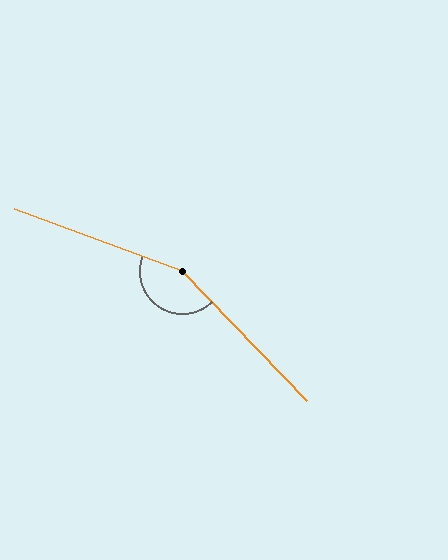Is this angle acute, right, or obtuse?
It is obtuse.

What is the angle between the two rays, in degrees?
Approximately 154 degrees.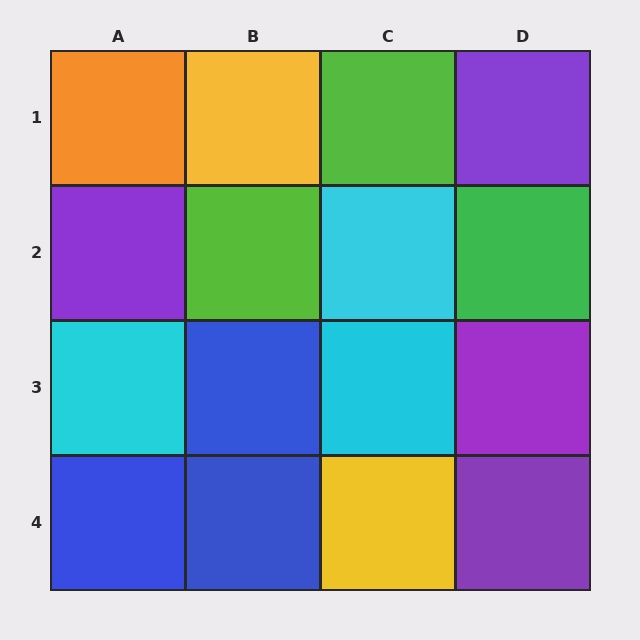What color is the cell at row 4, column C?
Yellow.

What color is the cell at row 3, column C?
Cyan.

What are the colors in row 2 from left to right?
Purple, lime, cyan, green.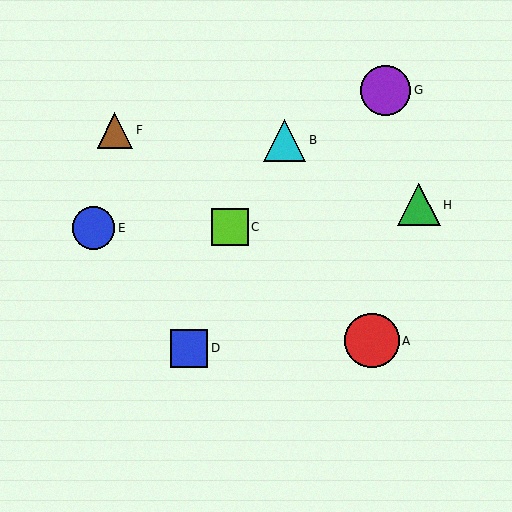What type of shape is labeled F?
Shape F is a brown triangle.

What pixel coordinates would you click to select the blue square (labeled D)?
Click at (189, 348) to select the blue square D.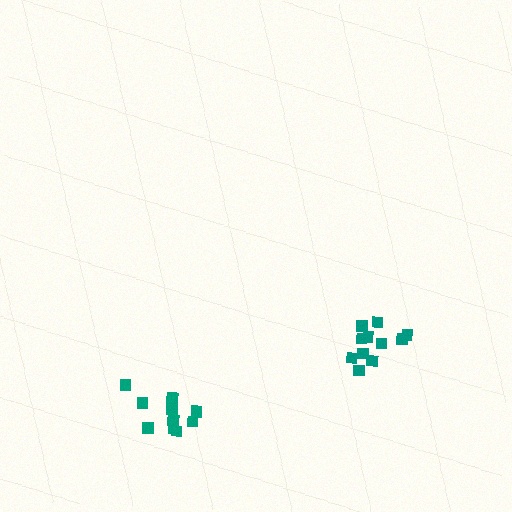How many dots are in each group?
Group 1: 10 dots, Group 2: 11 dots (21 total).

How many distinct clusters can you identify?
There are 2 distinct clusters.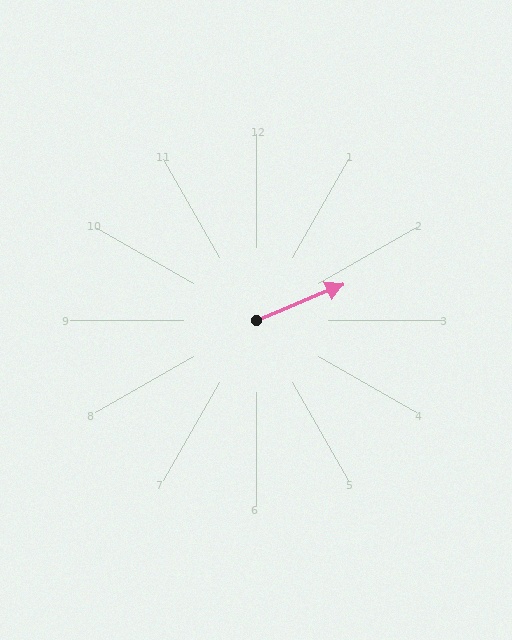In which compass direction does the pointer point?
East.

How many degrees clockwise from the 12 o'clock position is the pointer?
Approximately 68 degrees.